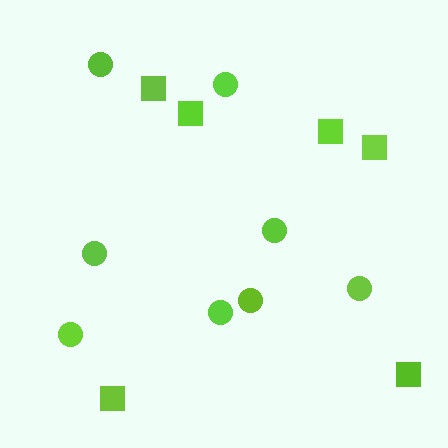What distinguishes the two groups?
There are 2 groups: one group of circles (8) and one group of squares (6).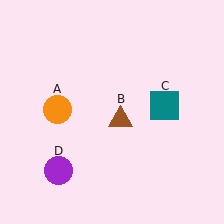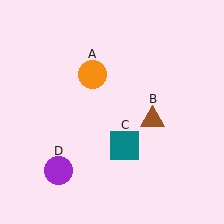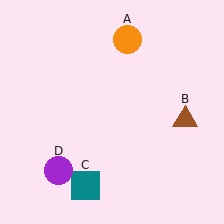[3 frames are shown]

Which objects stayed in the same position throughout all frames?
Purple circle (object D) remained stationary.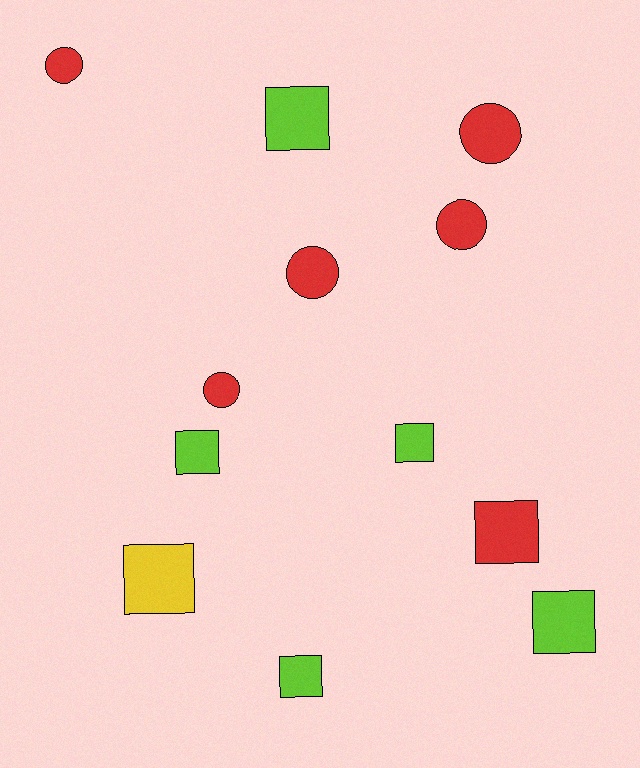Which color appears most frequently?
Red, with 6 objects.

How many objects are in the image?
There are 12 objects.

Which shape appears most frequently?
Square, with 7 objects.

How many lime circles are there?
There are no lime circles.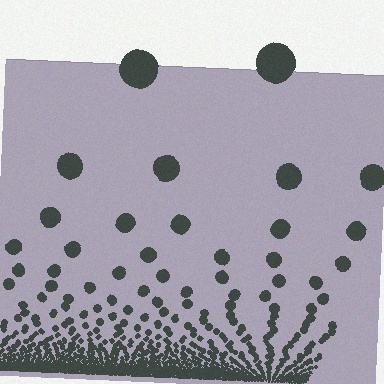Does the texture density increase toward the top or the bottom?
Density increases toward the bottom.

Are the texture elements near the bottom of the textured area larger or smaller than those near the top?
Smaller. The gradient is inverted — elements near the bottom are smaller and denser.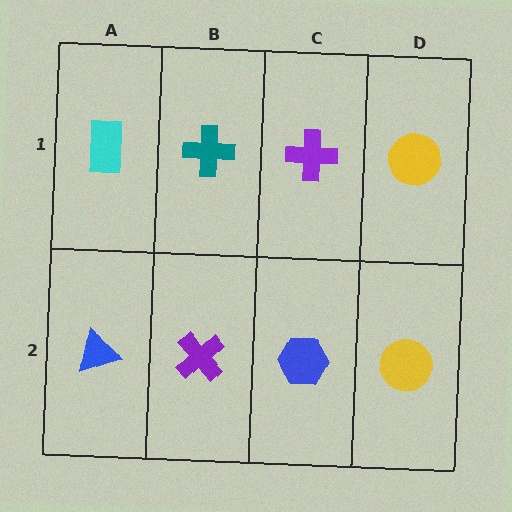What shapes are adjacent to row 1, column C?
A blue hexagon (row 2, column C), a teal cross (row 1, column B), a yellow circle (row 1, column D).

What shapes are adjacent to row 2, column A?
A cyan rectangle (row 1, column A), a purple cross (row 2, column B).